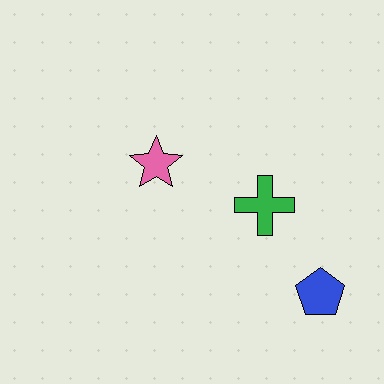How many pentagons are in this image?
There is 1 pentagon.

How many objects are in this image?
There are 3 objects.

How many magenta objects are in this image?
There are no magenta objects.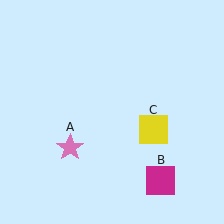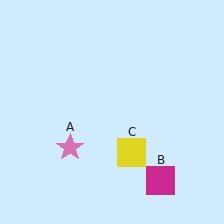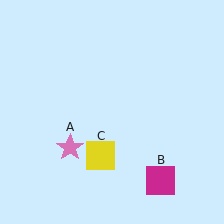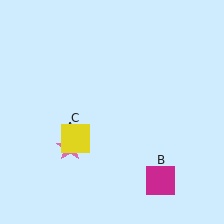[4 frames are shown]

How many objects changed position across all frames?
1 object changed position: yellow square (object C).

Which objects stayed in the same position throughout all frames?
Pink star (object A) and magenta square (object B) remained stationary.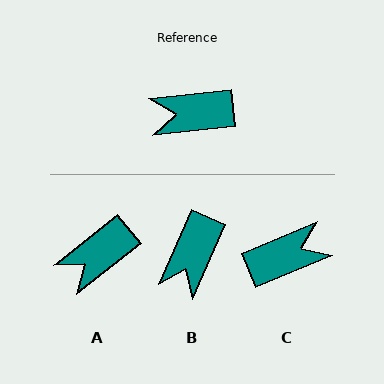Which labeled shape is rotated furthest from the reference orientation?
C, about 163 degrees away.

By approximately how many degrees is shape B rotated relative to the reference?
Approximately 60 degrees counter-clockwise.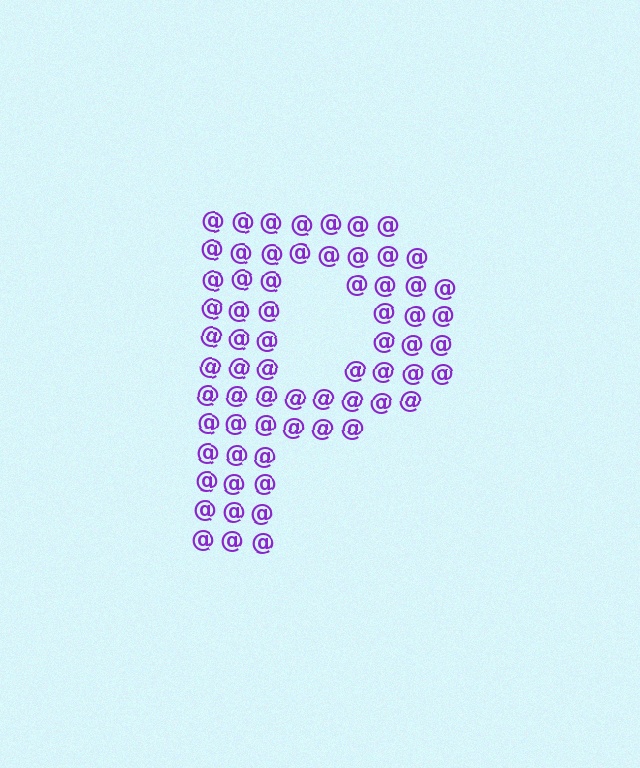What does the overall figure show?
The overall figure shows the letter P.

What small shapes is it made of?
It is made of small at signs.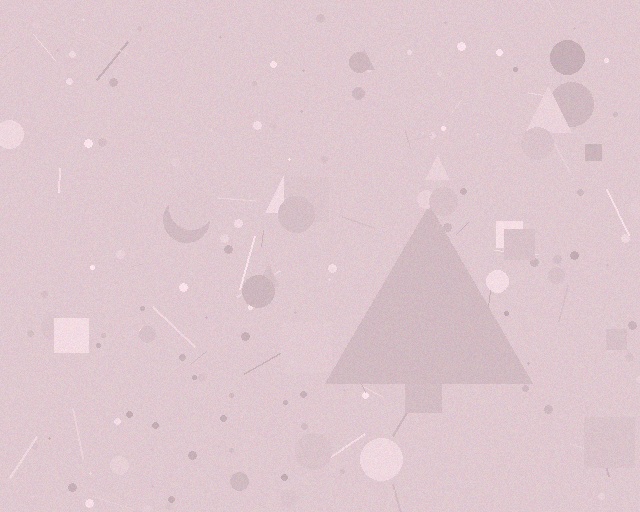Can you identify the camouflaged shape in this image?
The camouflaged shape is a triangle.